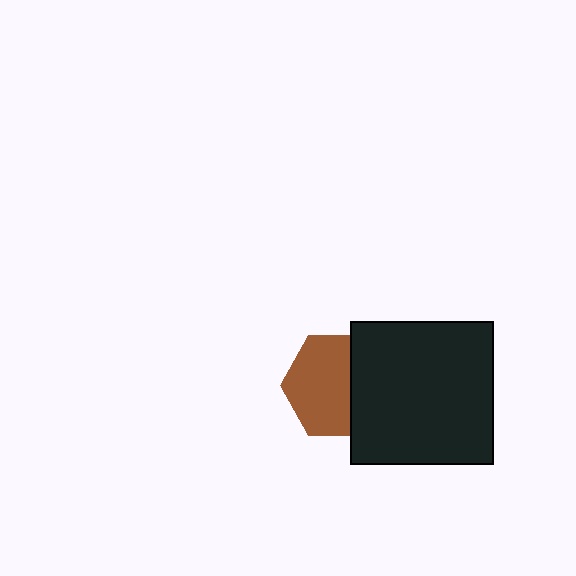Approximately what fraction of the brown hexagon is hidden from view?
Roughly 36% of the brown hexagon is hidden behind the black square.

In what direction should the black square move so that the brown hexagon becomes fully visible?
The black square should move right. That is the shortest direction to clear the overlap and leave the brown hexagon fully visible.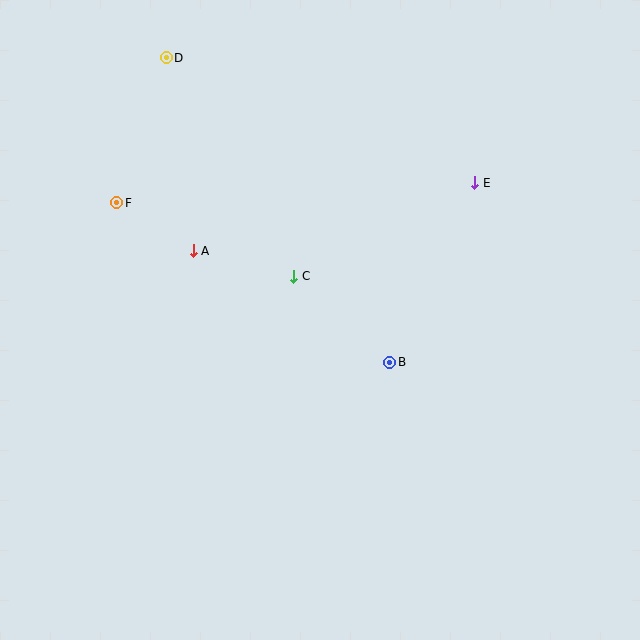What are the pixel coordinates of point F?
Point F is at (117, 203).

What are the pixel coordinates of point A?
Point A is at (193, 251).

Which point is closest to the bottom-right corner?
Point B is closest to the bottom-right corner.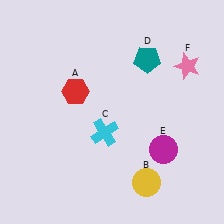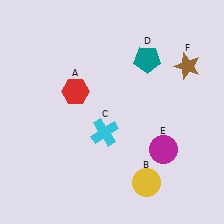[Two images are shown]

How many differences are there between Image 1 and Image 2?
There is 1 difference between the two images.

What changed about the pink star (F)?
In Image 1, F is pink. In Image 2, it changed to brown.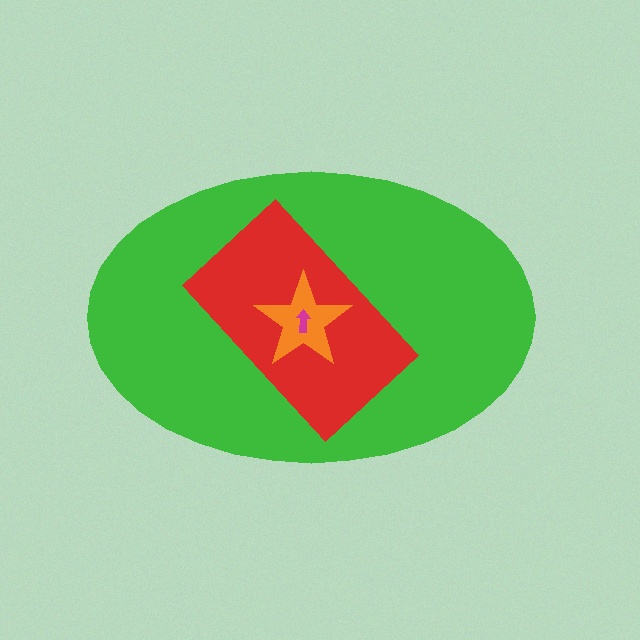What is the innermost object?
The magenta arrow.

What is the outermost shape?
The green ellipse.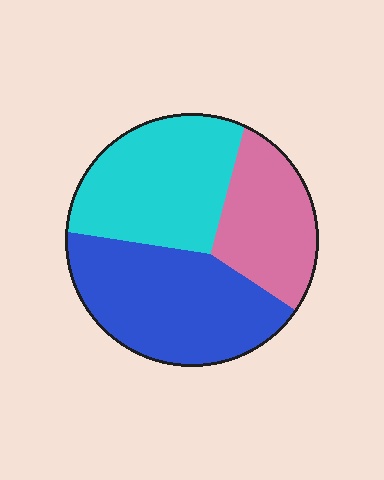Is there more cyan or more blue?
Blue.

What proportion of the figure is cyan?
Cyan takes up between a quarter and a half of the figure.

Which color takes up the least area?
Pink, at roughly 25%.